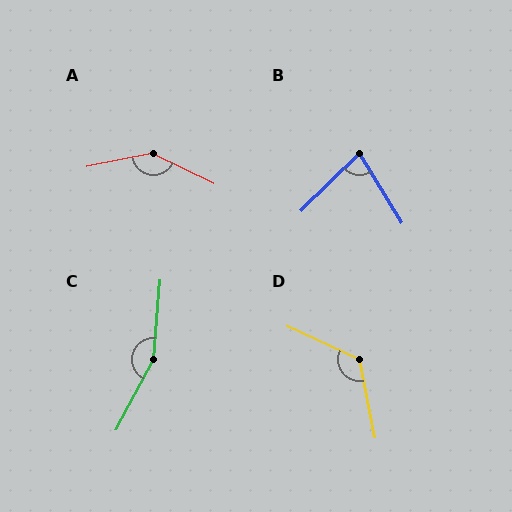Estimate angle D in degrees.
Approximately 126 degrees.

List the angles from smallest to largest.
B (77°), D (126°), A (143°), C (157°).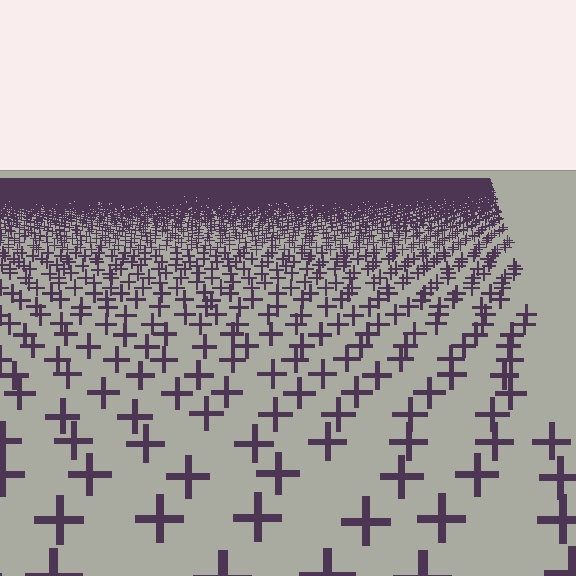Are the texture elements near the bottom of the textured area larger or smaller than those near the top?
Larger. Near the bottom, elements are closer to the viewer and appear at a bigger on-screen size.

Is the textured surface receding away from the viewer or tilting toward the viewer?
The surface is receding away from the viewer. Texture elements get smaller and denser toward the top.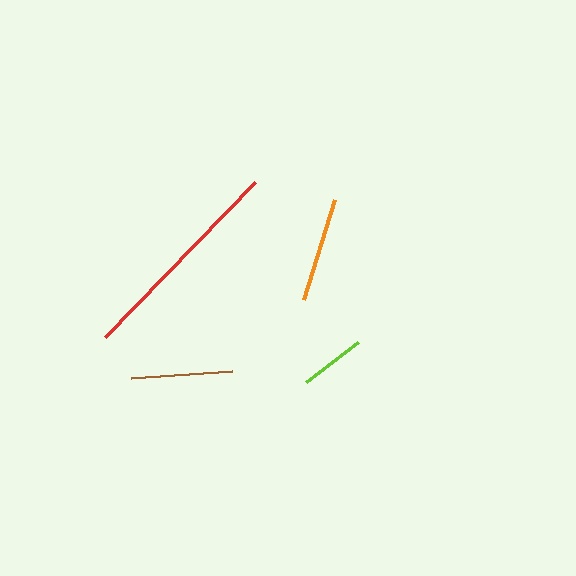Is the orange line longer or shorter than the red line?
The red line is longer than the orange line.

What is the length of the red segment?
The red segment is approximately 215 pixels long.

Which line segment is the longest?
The red line is the longest at approximately 215 pixels.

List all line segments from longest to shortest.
From longest to shortest: red, orange, brown, lime.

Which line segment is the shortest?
The lime line is the shortest at approximately 65 pixels.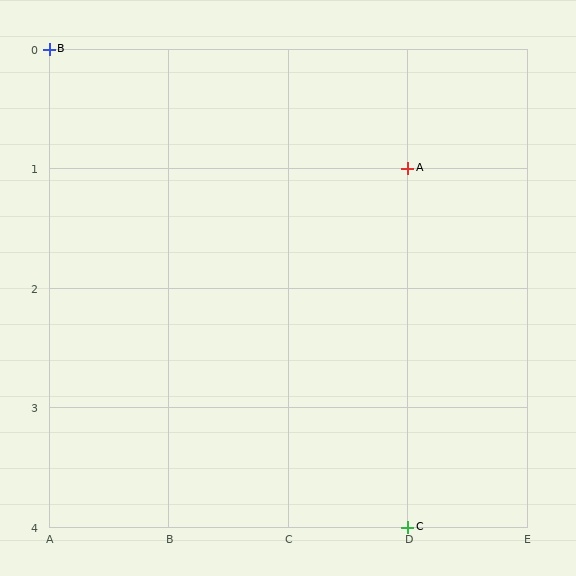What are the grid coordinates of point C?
Point C is at grid coordinates (D, 4).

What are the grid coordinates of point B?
Point B is at grid coordinates (A, 0).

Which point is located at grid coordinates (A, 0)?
Point B is at (A, 0).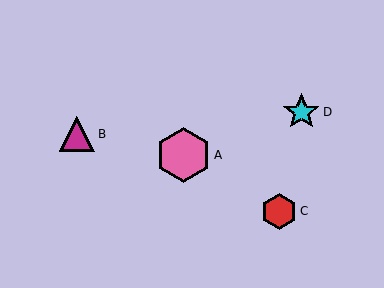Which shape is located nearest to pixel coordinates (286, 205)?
The red hexagon (labeled C) at (279, 211) is nearest to that location.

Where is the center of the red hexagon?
The center of the red hexagon is at (279, 211).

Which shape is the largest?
The pink hexagon (labeled A) is the largest.